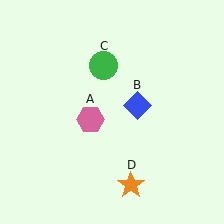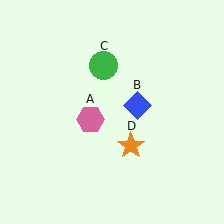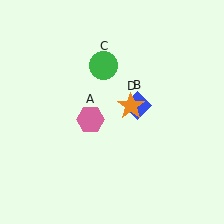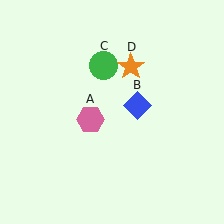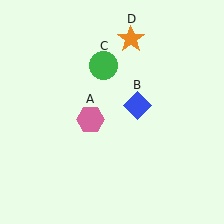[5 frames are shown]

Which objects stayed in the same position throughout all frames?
Pink hexagon (object A) and blue diamond (object B) and green circle (object C) remained stationary.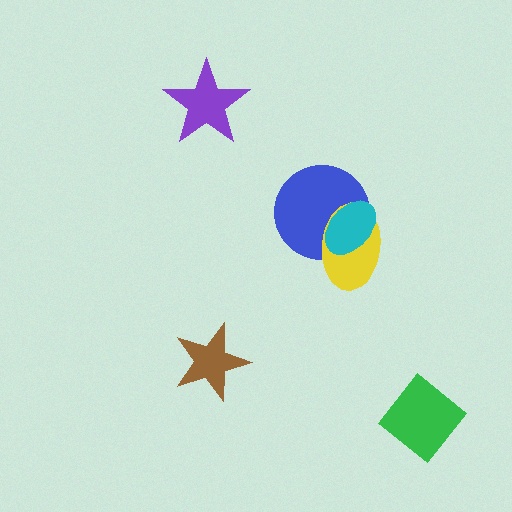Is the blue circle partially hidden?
Yes, it is partially covered by another shape.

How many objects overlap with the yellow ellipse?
2 objects overlap with the yellow ellipse.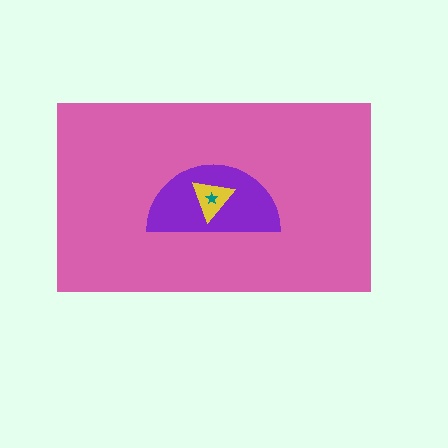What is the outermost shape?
The pink rectangle.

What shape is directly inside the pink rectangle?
The purple semicircle.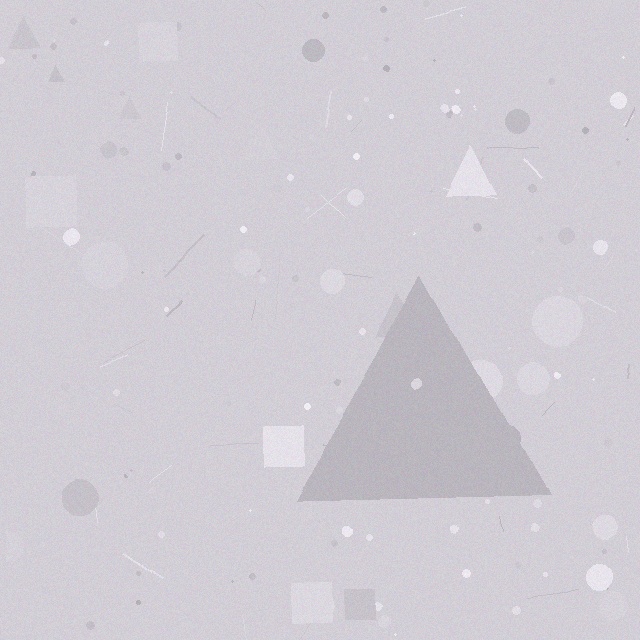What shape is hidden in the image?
A triangle is hidden in the image.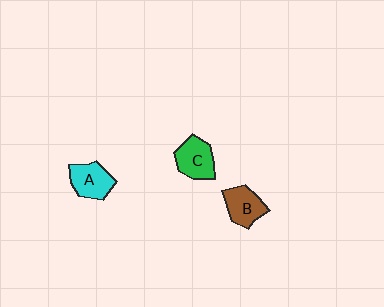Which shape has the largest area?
Shape C (green).